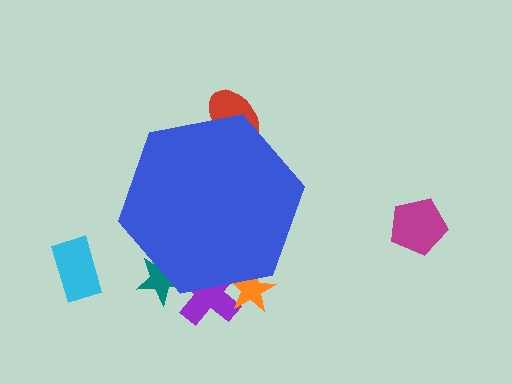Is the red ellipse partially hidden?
Yes, the red ellipse is partially hidden behind the blue hexagon.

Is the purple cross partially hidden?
Yes, the purple cross is partially hidden behind the blue hexagon.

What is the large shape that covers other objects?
A blue hexagon.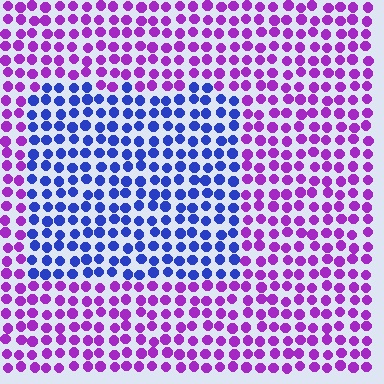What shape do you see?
I see a rectangle.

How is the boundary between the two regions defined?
The boundary is defined purely by a slight shift in hue (about 57 degrees). Spacing, size, and orientation are identical on both sides.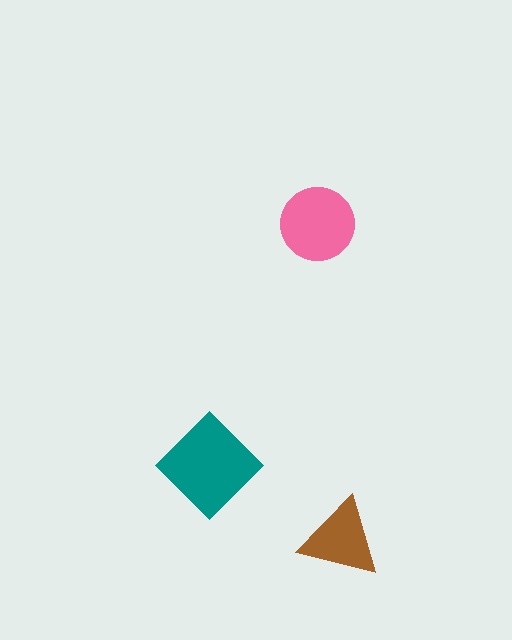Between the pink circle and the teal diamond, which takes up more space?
The teal diamond.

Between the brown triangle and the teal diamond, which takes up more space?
The teal diamond.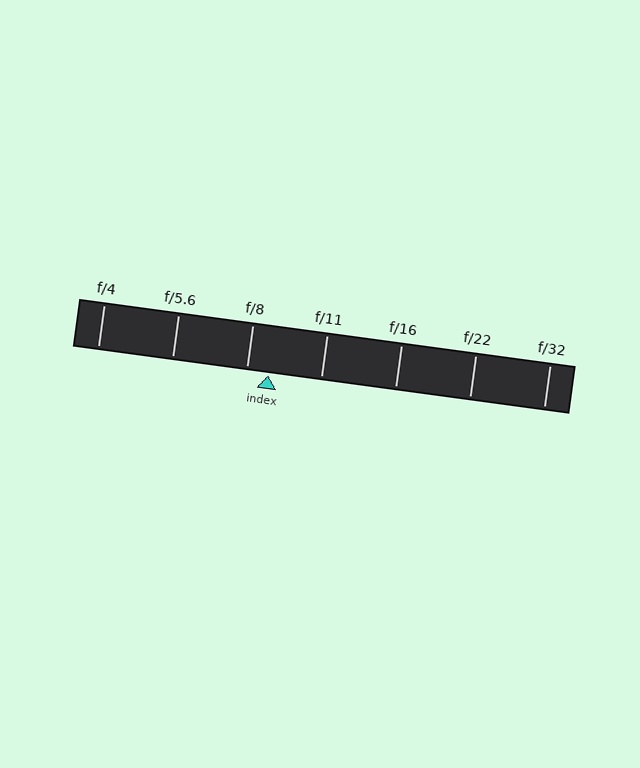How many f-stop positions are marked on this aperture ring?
There are 7 f-stop positions marked.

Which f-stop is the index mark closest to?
The index mark is closest to f/8.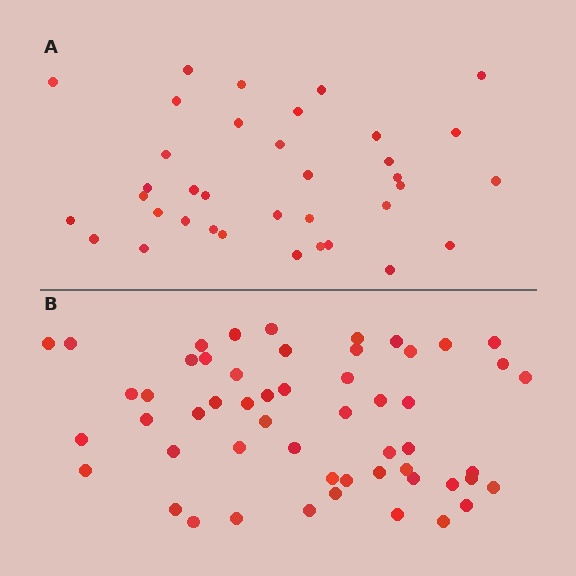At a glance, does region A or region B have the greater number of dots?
Region B (the bottom region) has more dots.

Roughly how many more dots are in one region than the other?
Region B has approximately 20 more dots than region A.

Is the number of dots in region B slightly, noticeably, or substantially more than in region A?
Region B has substantially more. The ratio is roughly 1.5 to 1.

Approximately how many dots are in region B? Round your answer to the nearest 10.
About 50 dots. (The exact count is 54, which rounds to 50.)